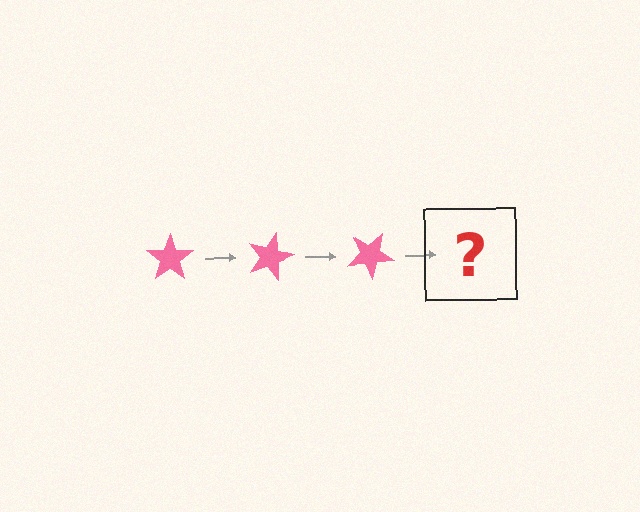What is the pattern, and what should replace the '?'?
The pattern is that the star rotates 15 degrees each step. The '?' should be a pink star rotated 45 degrees.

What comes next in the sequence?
The next element should be a pink star rotated 45 degrees.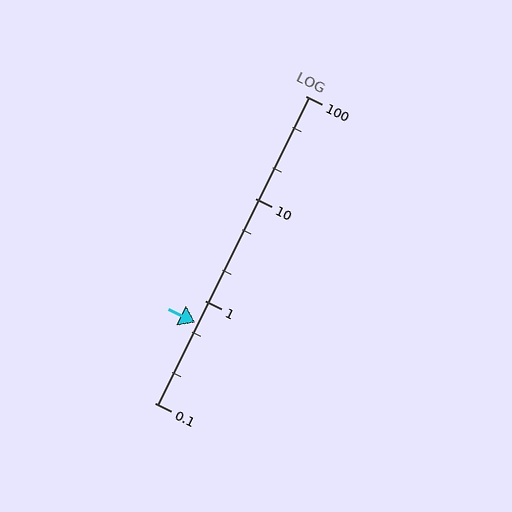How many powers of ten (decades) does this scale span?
The scale spans 3 decades, from 0.1 to 100.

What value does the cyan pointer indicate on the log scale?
The pointer indicates approximately 0.61.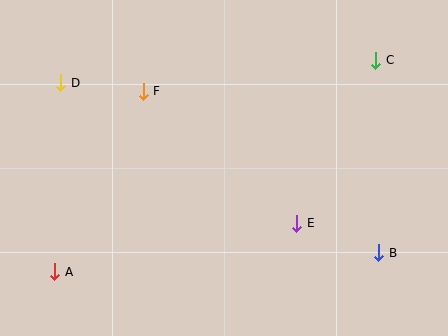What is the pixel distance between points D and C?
The distance between D and C is 316 pixels.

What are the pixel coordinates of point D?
Point D is at (61, 83).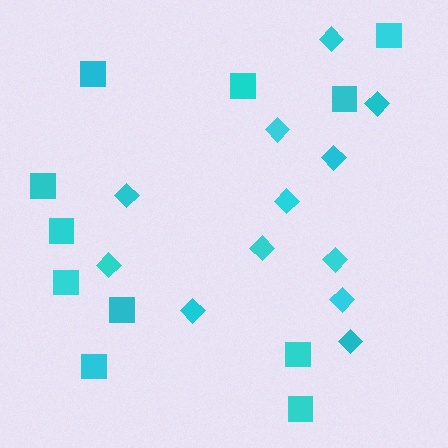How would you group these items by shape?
There are 2 groups: one group of diamonds (12) and one group of squares (11).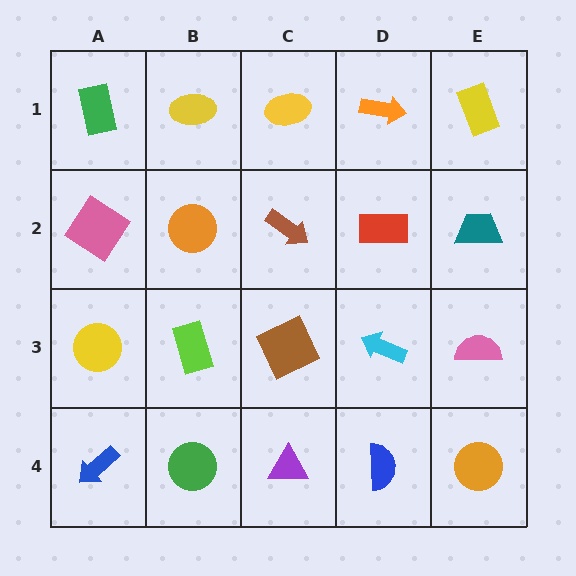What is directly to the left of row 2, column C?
An orange circle.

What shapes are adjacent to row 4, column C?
A brown square (row 3, column C), a green circle (row 4, column B), a blue semicircle (row 4, column D).